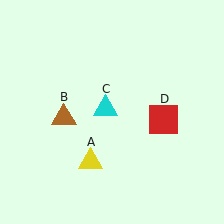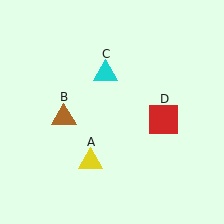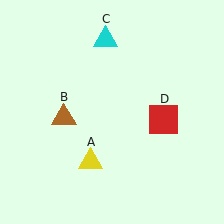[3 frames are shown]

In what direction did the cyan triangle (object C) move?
The cyan triangle (object C) moved up.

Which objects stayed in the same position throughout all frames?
Yellow triangle (object A) and brown triangle (object B) and red square (object D) remained stationary.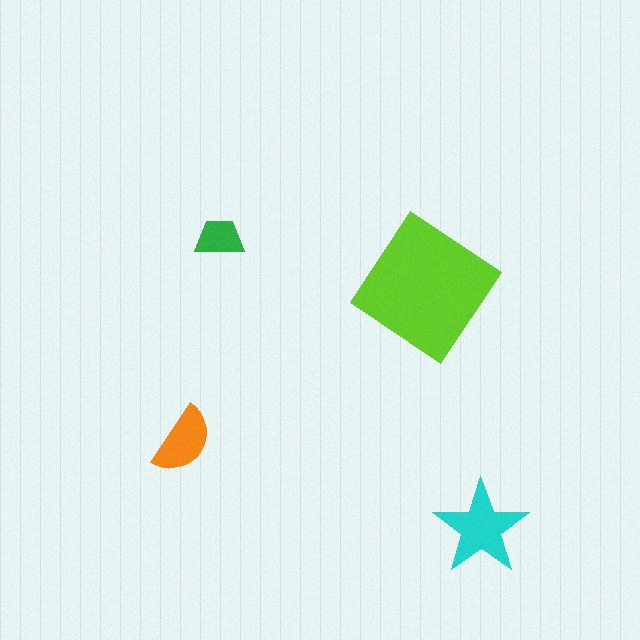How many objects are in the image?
There are 4 objects in the image.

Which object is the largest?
The lime diamond.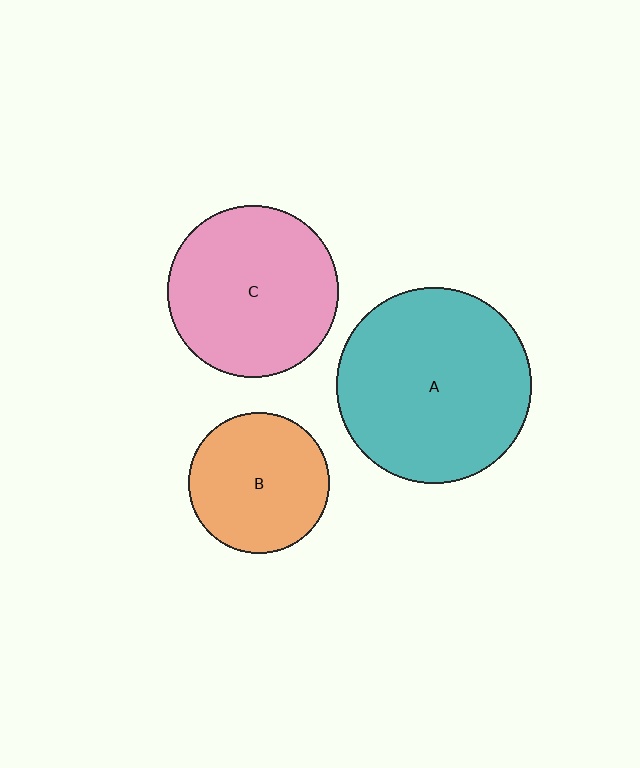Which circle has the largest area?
Circle A (teal).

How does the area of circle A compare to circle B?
Approximately 1.9 times.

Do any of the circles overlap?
No, none of the circles overlap.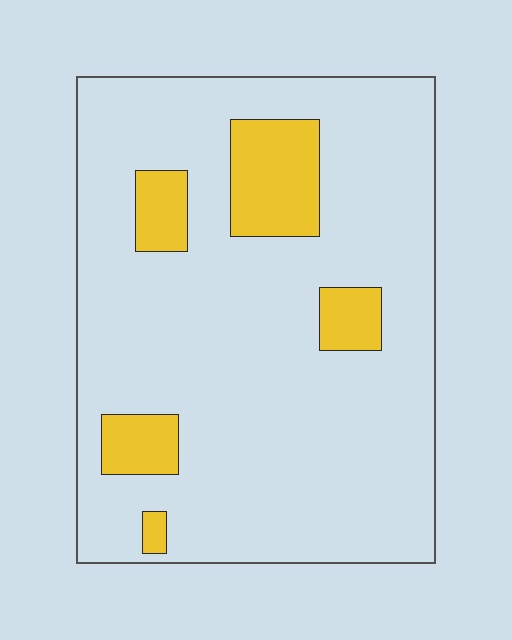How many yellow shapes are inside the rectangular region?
5.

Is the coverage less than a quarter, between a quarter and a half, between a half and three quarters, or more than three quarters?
Less than a quarter.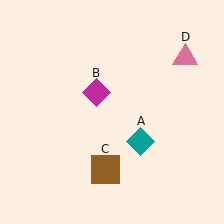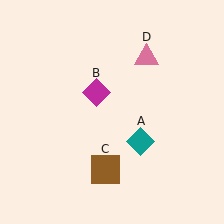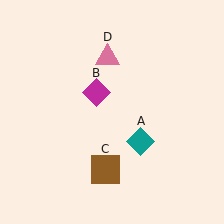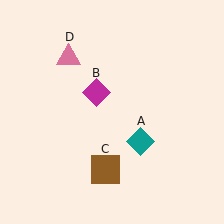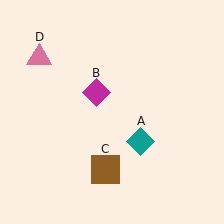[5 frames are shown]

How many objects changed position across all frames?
1 object changed position: pink triangle (object D).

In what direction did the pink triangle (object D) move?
The pink triangle (object D) moved left.